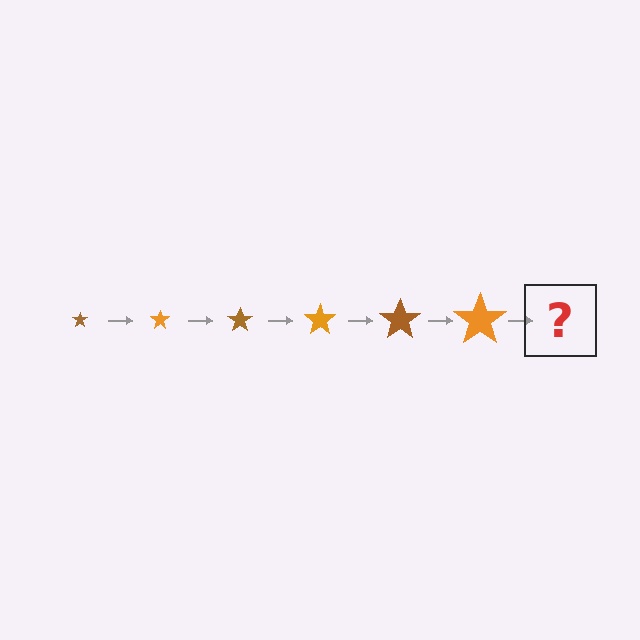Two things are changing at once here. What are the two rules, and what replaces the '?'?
The two rules are that the star grows larger each step and the color cycles through brown and orange. The '?' should be a brown star, larger than the previous one.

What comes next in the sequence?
The next element should be a brown star, larger than the previous one.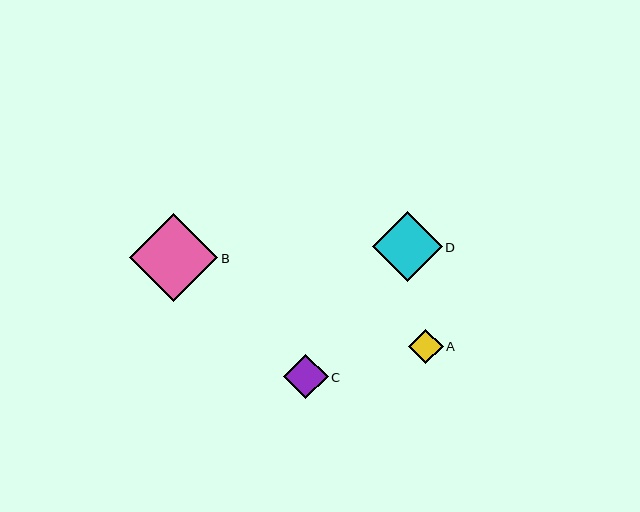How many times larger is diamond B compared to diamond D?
Diamond B is approximately 1.3 times the size of diamond D.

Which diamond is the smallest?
Diamond A is the smallest with a size of approximately 34 pixels.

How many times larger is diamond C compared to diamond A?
Diamond C is approximately 1.3 times the size of diamond A.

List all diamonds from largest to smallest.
From largest to smallest: B, D, C, A.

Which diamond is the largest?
Diamond B is the largest with a size of approximately 88 pixels.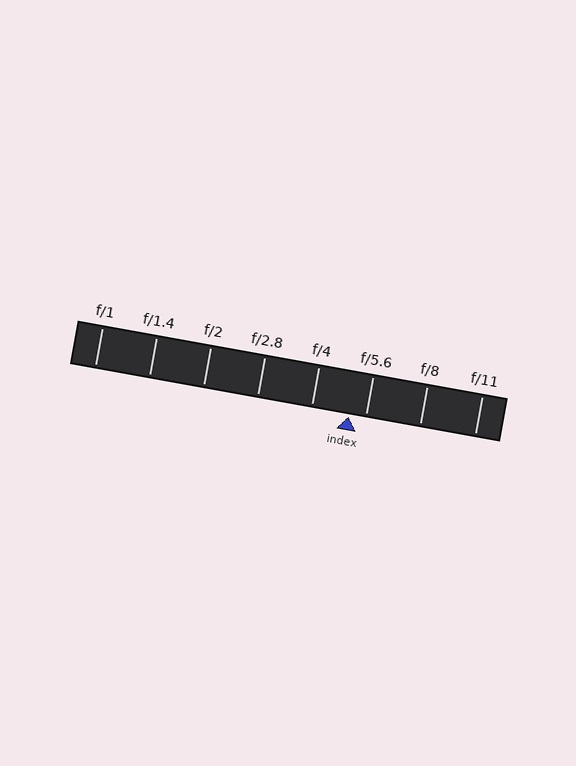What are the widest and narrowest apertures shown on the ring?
The widest aperture shown is f/1 and the narrowest is f/11.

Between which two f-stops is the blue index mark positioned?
The index mark is between f/4 and f/5.6.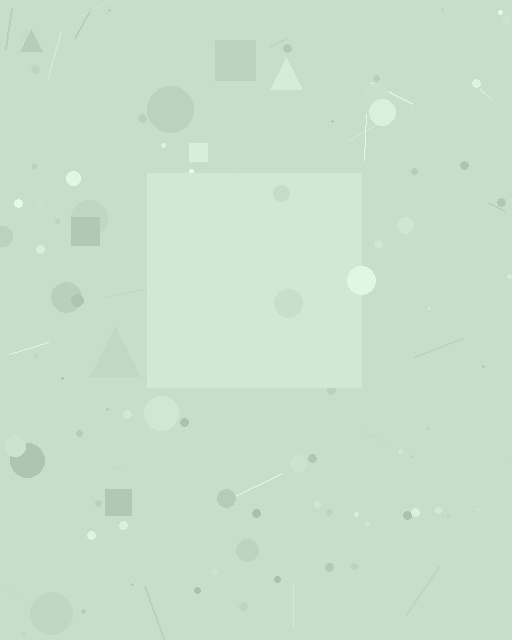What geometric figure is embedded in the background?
A square is embedded in the background.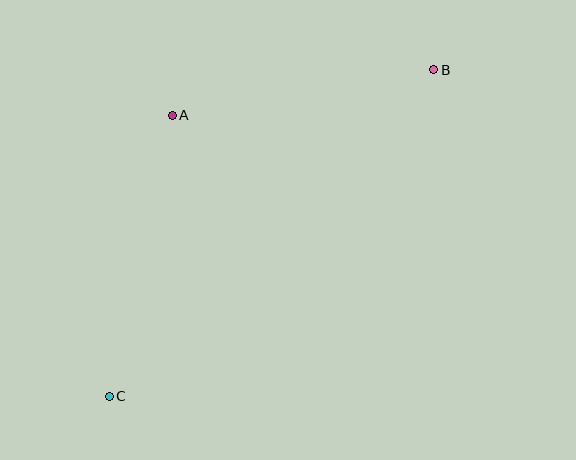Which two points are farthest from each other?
Points B and C are farthest from each other.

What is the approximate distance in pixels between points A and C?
The distance between A and C is approximately 288 pixels.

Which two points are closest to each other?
Points A and B are closest to each other.